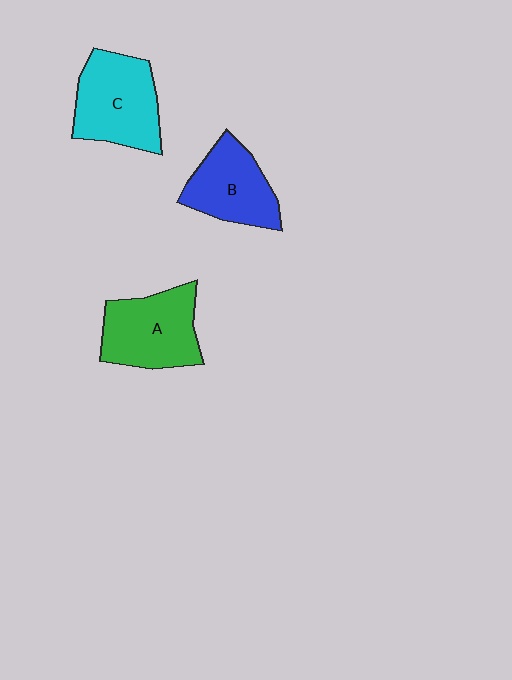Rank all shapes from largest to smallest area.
From largest to smallest: C (cyan), A (green), B (blue).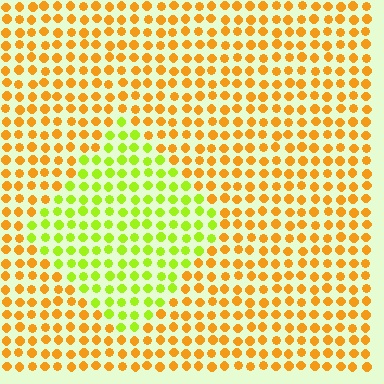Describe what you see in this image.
The image is filled with small orange elements in a uniform arrangement. A diamond-shaped region is visible where the elements are tinted to a slightly different hue, forming a subtle color boundary.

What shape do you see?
I see a diamond.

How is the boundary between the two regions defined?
The boundary is defined purely by a slight shift in hue (about 48 degrees). Spacing, size, and orientation are identical on both sides.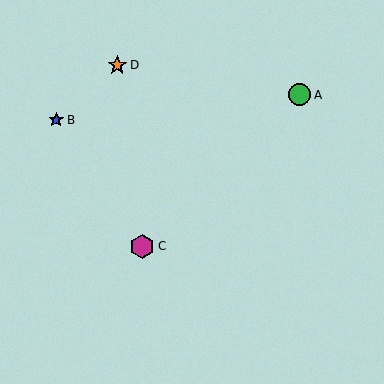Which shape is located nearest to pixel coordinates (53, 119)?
The blue star (labeled B) at (56, 120) is nearest to that location.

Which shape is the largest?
The magenta hexagon (labeled C) is the largest.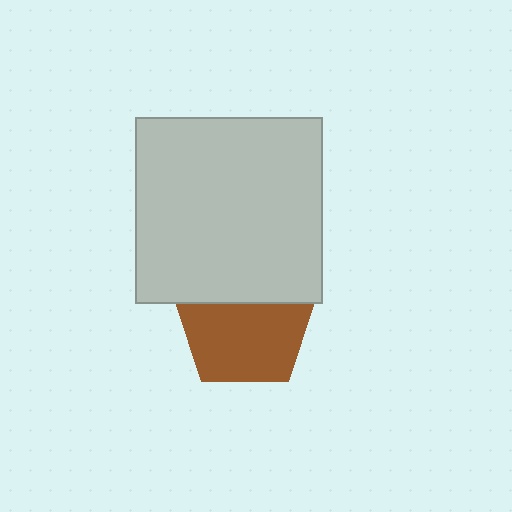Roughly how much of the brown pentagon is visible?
Most of it is visible (roughly 68%).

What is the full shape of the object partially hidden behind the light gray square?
The partially hidden object is a brown pentagon.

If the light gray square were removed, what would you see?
You would see the complete brown pentagon.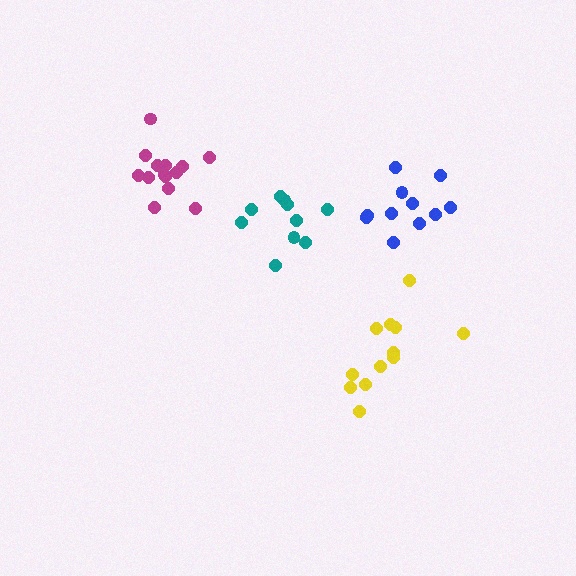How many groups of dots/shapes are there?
There are 4 groups.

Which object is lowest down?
The yellow cluster is bottommost.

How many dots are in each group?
Group 1: 12 dots, Group 2: 14 dots, Group 3: 10 dots, Group 4: 11 dots (47 total).